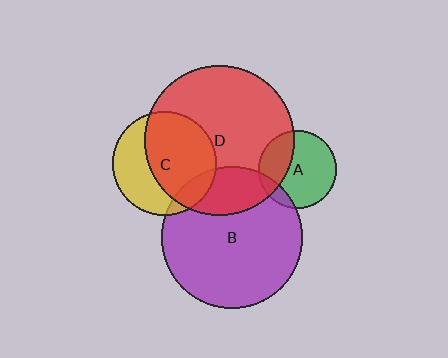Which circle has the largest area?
Circle D (red).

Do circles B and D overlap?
Yes.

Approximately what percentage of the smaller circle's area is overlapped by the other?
Approximately 25%.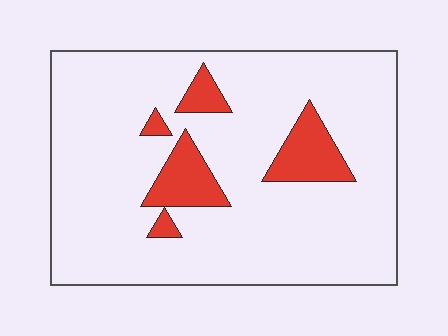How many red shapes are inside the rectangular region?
5.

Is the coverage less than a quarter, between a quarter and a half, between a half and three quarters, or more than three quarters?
Less than a quarter.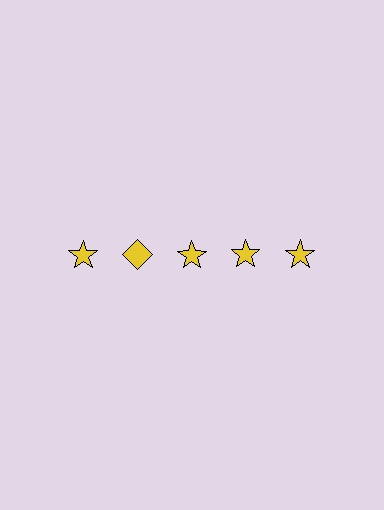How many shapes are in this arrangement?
There are 5 shapes arranged in a grid pattern.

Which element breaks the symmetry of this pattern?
The yellow diamond in the top row, second from left column breaks the symmetry. All other shapes are yellow stars.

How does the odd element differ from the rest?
It has a different shape: diamond instead of star.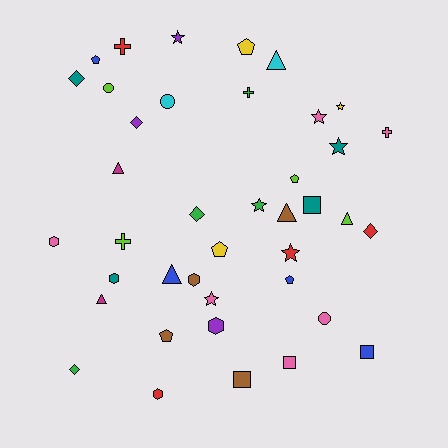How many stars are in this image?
There are 7 stars.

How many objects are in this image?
There are 40 objects.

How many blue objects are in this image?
There are 4 blue objects.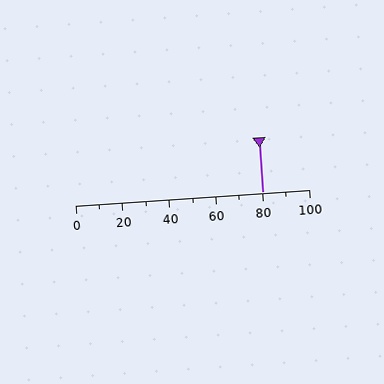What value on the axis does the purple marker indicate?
The marker indicates approximately 80.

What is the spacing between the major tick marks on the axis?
The major ticks are spaced 20 apart.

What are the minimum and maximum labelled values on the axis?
The axis runs from 0 to 100.